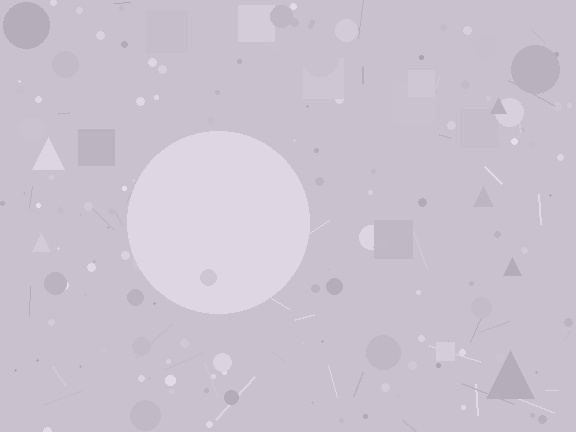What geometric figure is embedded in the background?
A circle is embedded in the background.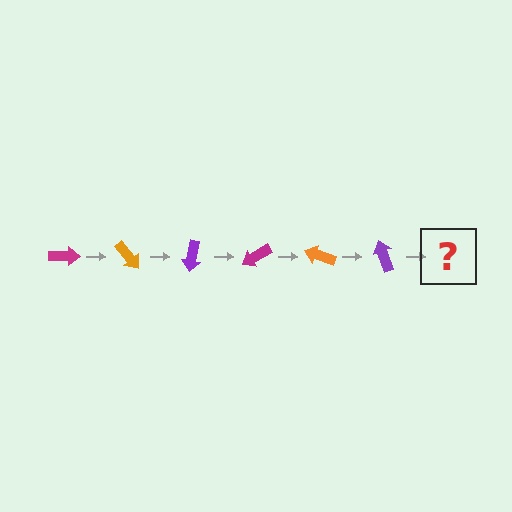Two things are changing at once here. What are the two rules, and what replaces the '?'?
The two rules are that it rotates 50 degrees each step and the color cycles through magenta, orange, and purple. The '?' should be a magenta arrow, rotated 300 degrees from the start.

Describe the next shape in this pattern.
It should be a magenta arrow, rotated 300 degrees from the start.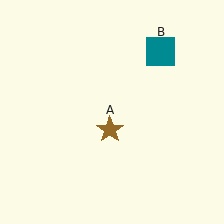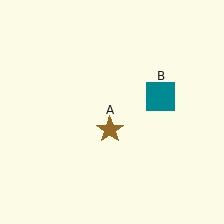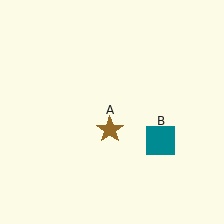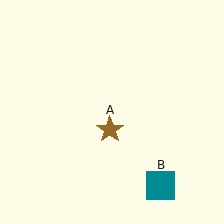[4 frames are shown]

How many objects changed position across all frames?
1 object changed position: teal square (object B).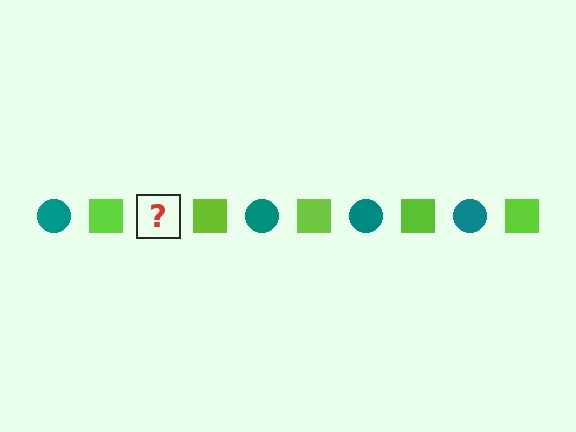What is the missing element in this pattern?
The missing element is a teal circle.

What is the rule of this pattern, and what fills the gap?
The rule is that the pattern alternates between teal circle and lime square. The gap should be filled with a teal circle.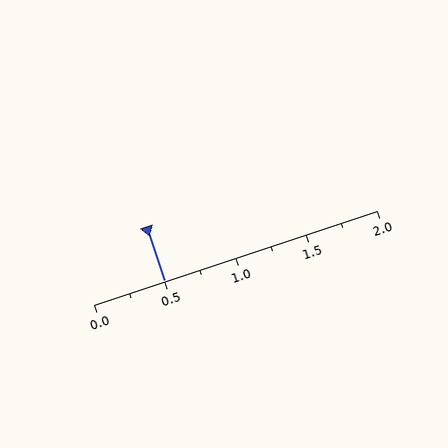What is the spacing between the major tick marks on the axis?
The major ticks are spaced 0.5 apart.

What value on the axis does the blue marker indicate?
The marker indicates approximately 0.5.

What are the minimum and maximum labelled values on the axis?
The axis runs from 0.0 to 2.0.